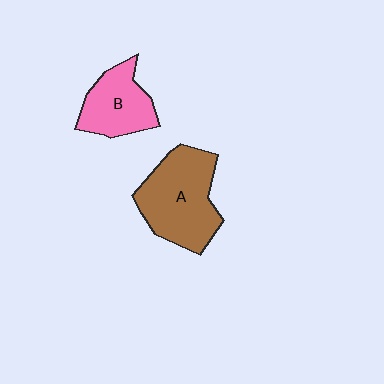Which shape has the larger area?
Shape A (brown).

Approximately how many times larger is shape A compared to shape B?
Approximately 1.6 times.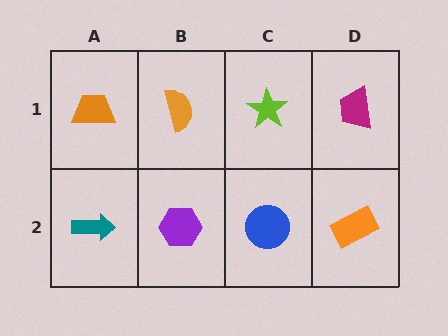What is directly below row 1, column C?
A blue circle.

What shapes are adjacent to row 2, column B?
An orange semicircle (row 1, column B), a teal arrow (row 2, column A), a blue circle (row 2, column C).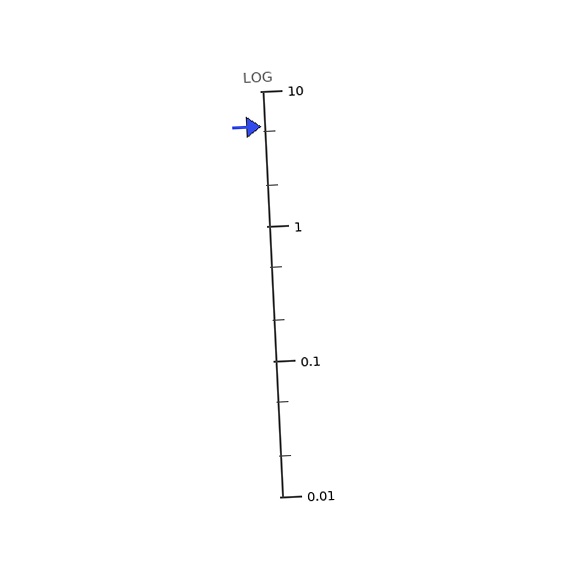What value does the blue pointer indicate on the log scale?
The pointer indicates approximately 5.5.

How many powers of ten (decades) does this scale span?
The scale spans 3 decades, from 0.01 to 10.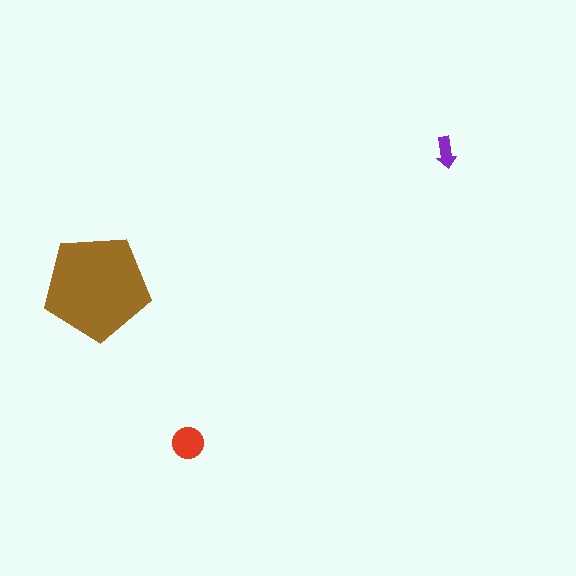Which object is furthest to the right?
The purple arrow is rightmost.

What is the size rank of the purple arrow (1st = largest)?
3rd.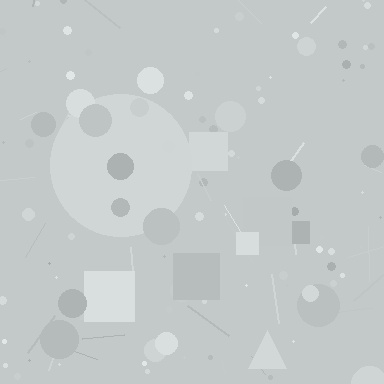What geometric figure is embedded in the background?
A circle is embedded in the background.